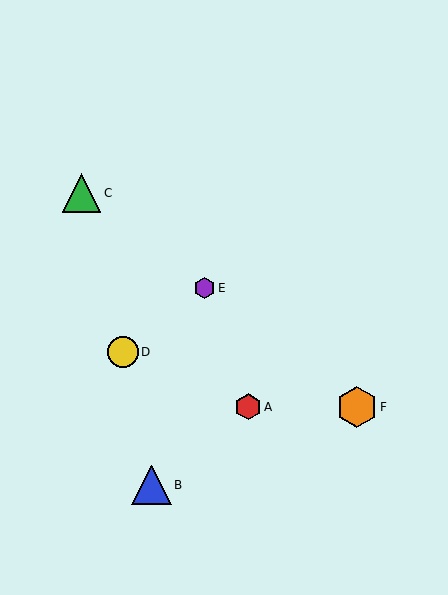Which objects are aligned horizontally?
Objects A, F are aligned horizontally.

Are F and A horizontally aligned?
Yes, both are at y≈407.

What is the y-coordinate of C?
Object C is at y≈193.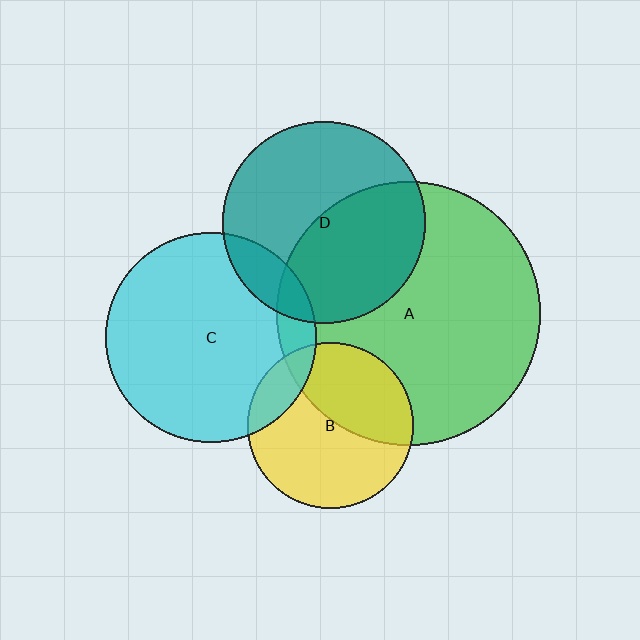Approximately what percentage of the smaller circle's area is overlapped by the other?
Approximately 15%.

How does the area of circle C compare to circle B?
Approximately 1.6 times.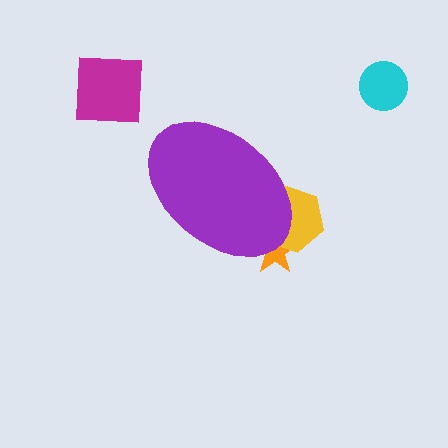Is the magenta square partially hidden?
No, the magenta square is fully visible.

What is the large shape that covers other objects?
A purple ellipse.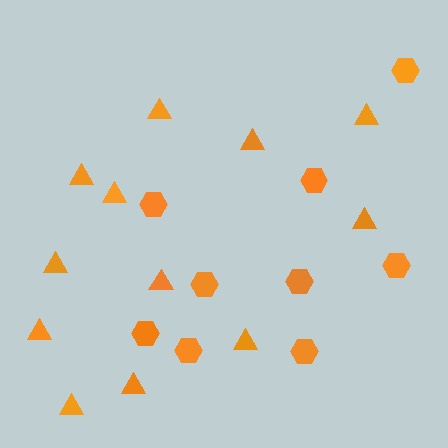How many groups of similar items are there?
There are 2 groups: one group of hexagons (9) and one group of triangles (12).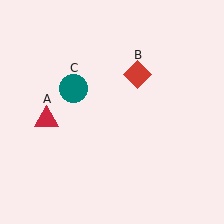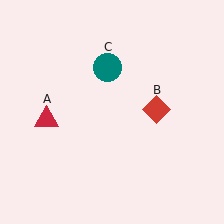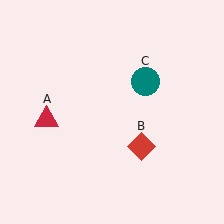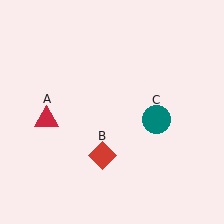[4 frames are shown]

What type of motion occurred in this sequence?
The red diamond (object B), teal circle (object C) rotated clockwise around the center of the scene.